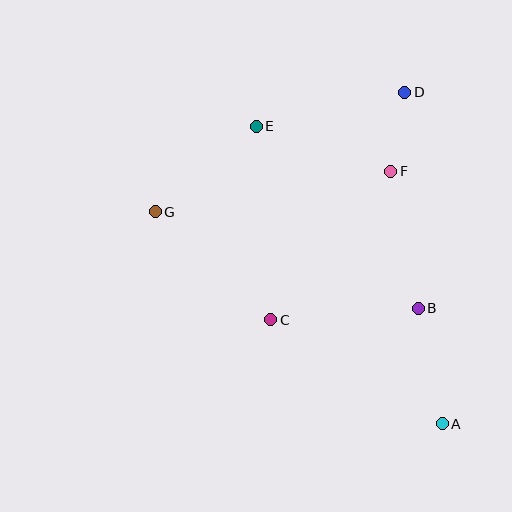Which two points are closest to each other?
Points D and F are closest to each other.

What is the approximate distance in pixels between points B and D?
The distance between B and D is approximately 216 pixels.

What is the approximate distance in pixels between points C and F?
The distance between C and F is approximately 191 pixels.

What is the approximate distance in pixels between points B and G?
The distance between B and G is approximately 280 pixels.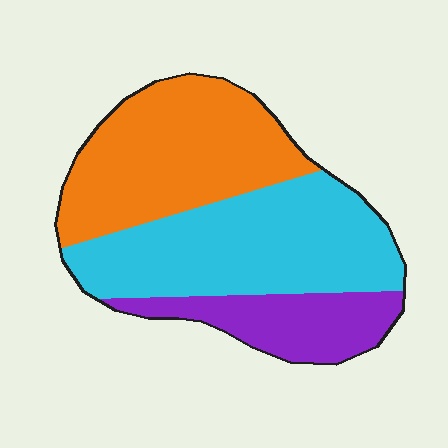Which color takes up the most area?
Cyan, at roughly 45%.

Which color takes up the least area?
Purple, at roughly 20%.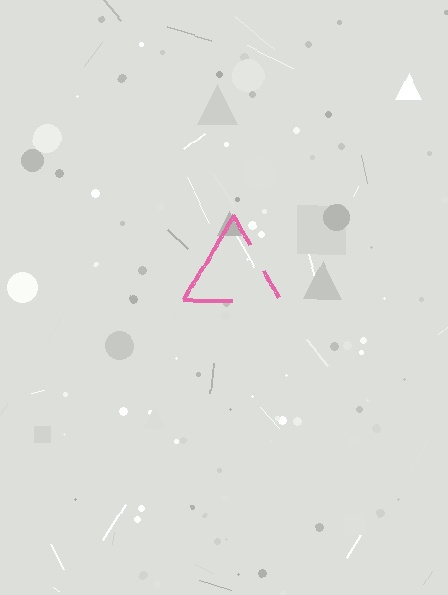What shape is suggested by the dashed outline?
The dashed outline suggests a triangle.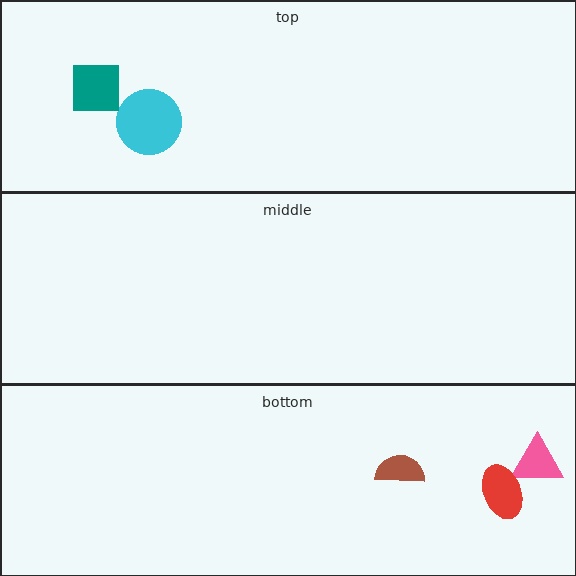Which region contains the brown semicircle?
The bottom region.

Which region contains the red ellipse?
The bottom region.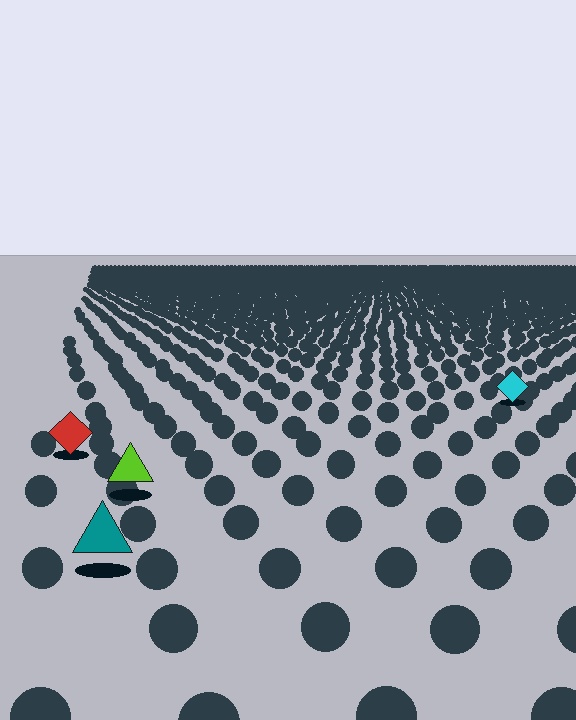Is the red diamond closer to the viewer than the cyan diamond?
Yes. The red diamond is closer — you can tell from the texture gradient: the ground texture is coarser near it.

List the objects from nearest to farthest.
From nearest to farthest: the teal triangle, the lime triangle, the red diamond, the cyan diamond.